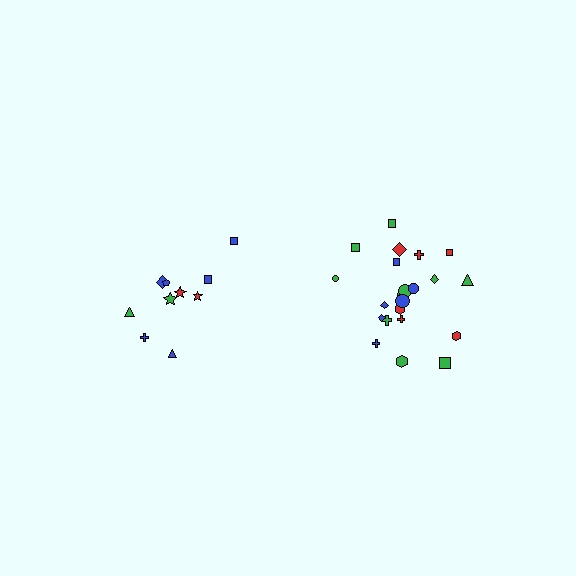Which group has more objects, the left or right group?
The right group.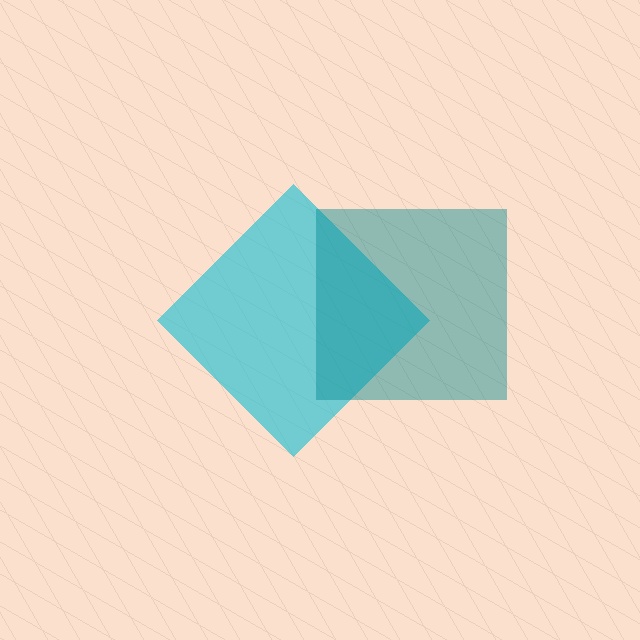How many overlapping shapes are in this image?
There are 2 overlapping shapes in the image.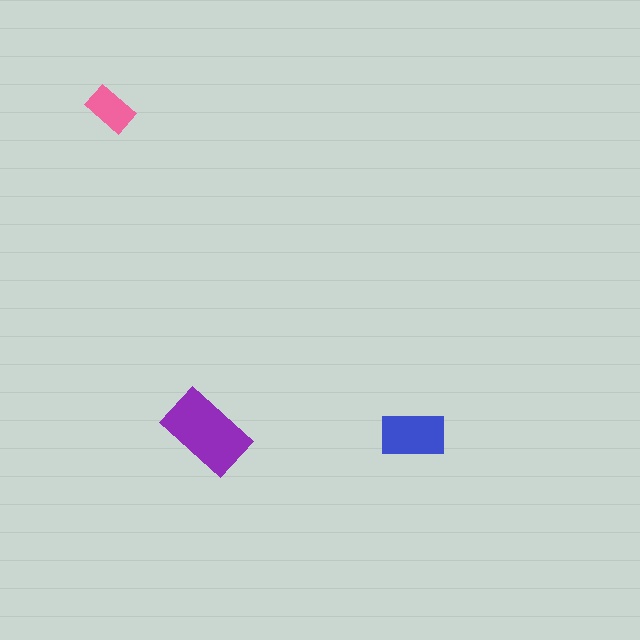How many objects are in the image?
There are 3 objects in the image.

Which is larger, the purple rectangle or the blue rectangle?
The purple one.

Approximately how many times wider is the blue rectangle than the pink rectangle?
About 1.5 times wider.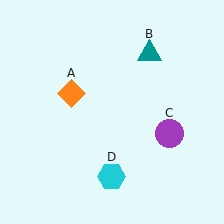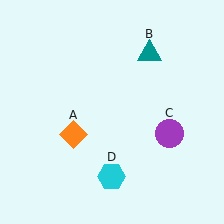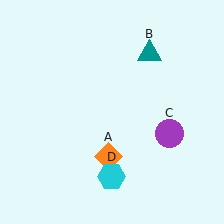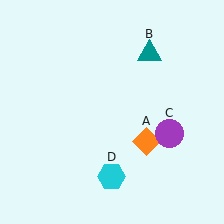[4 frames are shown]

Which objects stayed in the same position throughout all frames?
Teal triangle (object B) and purple circle (object C) and cyan hexagon (object D) remained stationary.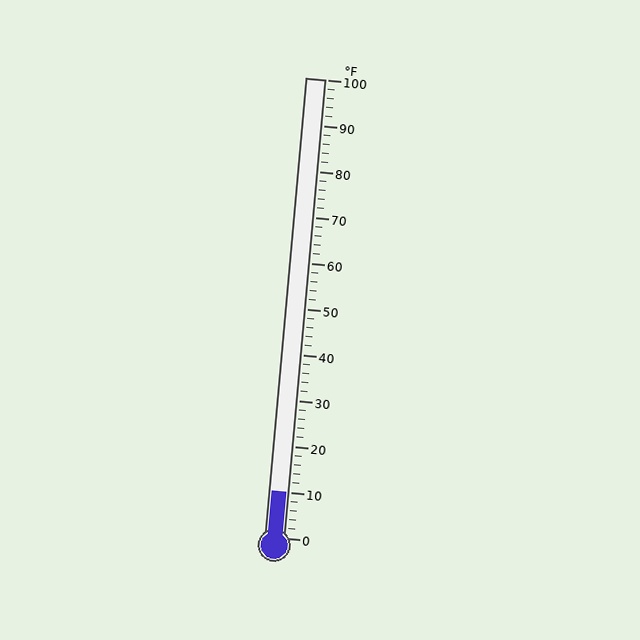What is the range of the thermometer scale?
The thermometer scale ranges from 0°F to 100°F.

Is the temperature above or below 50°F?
The temperature is below 50°F.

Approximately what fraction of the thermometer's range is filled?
The thermometer is filled to approximately 10% of its range.